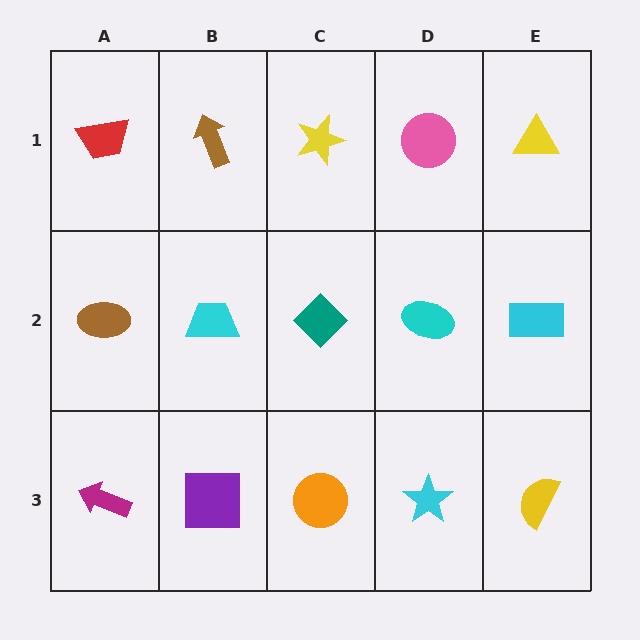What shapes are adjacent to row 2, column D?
A pink circle (row 1, column D), a cyan star (row 3, column D), a teal diamond (row 2, column C), a cyan rectangle (row 2, column E).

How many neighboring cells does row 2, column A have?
3.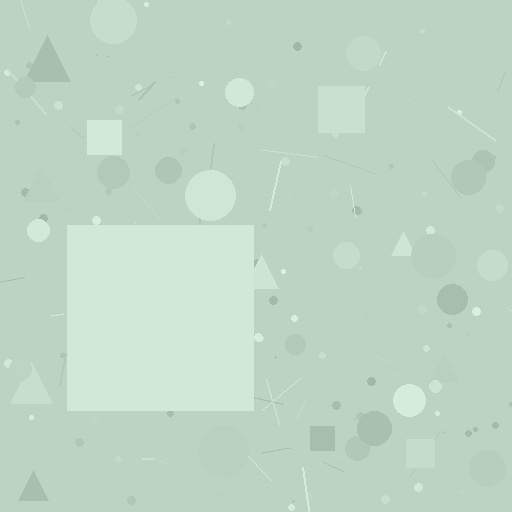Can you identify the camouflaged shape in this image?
The camouflaged shape is a square.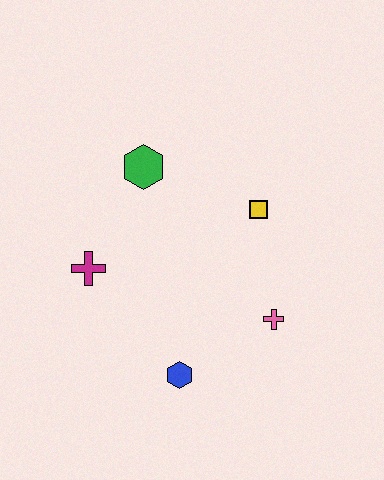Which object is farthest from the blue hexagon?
The green hexagon is farthest from the blue hexagon.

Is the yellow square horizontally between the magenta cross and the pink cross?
Yes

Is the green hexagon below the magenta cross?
No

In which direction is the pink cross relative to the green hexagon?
The pink cross is below the green hexagon.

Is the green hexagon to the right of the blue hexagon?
No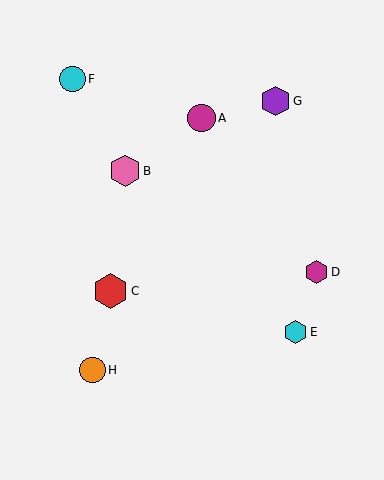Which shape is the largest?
The red hexagon (labeled C) is the largest.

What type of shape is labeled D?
Shape D is a magenta hexagon.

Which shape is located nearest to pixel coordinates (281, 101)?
The purple hexagon (labeled G) at (275, 101) is nearest to that location.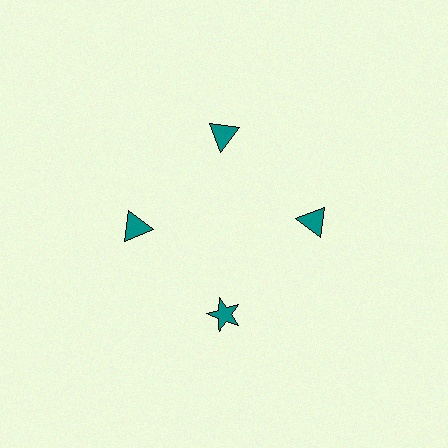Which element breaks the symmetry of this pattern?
The teal star at roughly the 6 o'clock position breaks the symmetry. All other shapes are teal triangles.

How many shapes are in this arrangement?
There are 4 shapes arranged in a ring pattern.